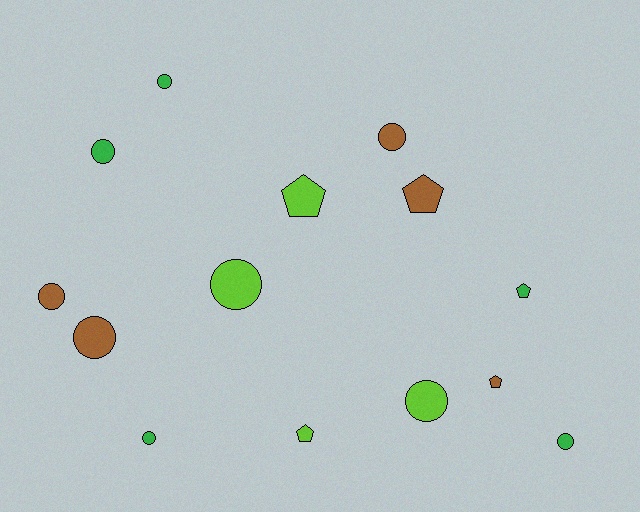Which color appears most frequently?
Green, with 5 objects.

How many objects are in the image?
There are 14 objects.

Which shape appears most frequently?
Circle, with 9 objects.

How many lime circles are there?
There are 2 lime circles.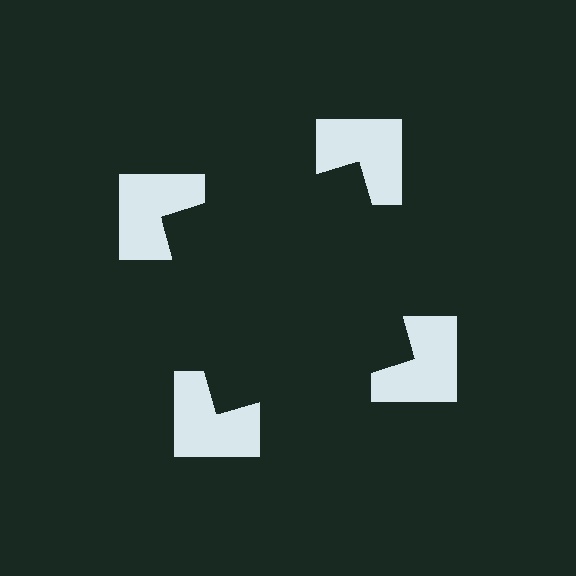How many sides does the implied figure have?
4 sides.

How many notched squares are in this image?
There are 4 — one at each vertex of the illusory square.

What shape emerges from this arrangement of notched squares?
An illusory square — its edges are inferred from the aligned wedge cuts in the notched squares, not physically drawn.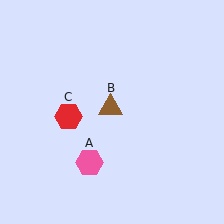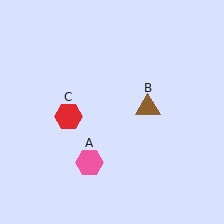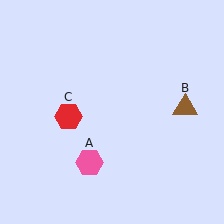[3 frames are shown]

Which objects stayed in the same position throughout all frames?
Pink hexagon (object A) and red hexagon (object C) remained stationary.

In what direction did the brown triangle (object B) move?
The brown triangle (object B) moved right.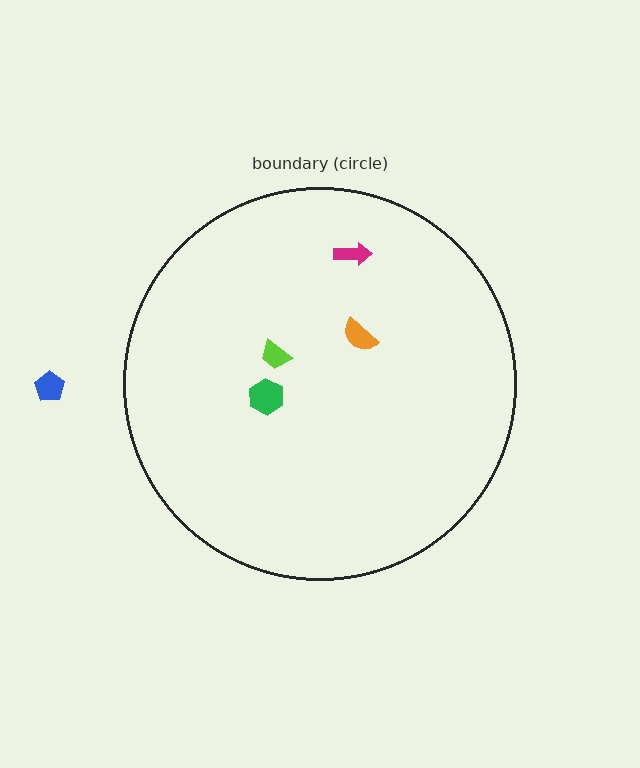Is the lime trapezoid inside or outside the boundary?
Inside.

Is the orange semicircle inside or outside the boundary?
Inside.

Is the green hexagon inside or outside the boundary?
Inside.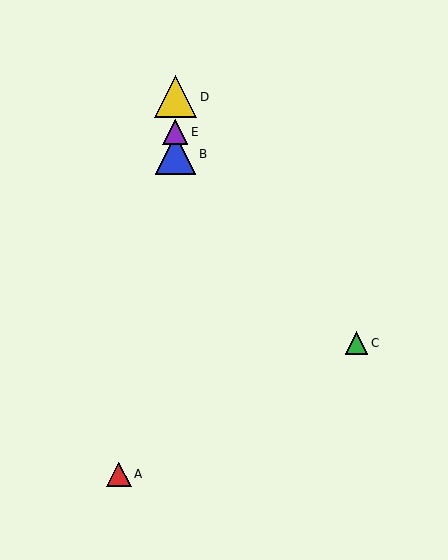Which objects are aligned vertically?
Objects B, D, E are aligned vertically.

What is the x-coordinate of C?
Object C is at x≈357.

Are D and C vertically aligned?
No, D is at x≈175 and C is at x≈357.